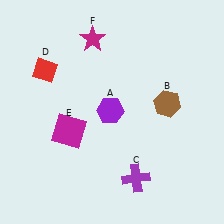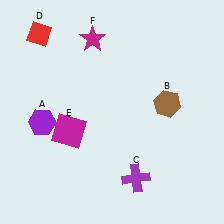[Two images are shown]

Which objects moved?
The objects that moved are: the purple hexagon (A), the red diamond (D).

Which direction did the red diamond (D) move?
The red diamond (D) moved up.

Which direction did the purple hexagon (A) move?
The purple hexagon (A) moved left.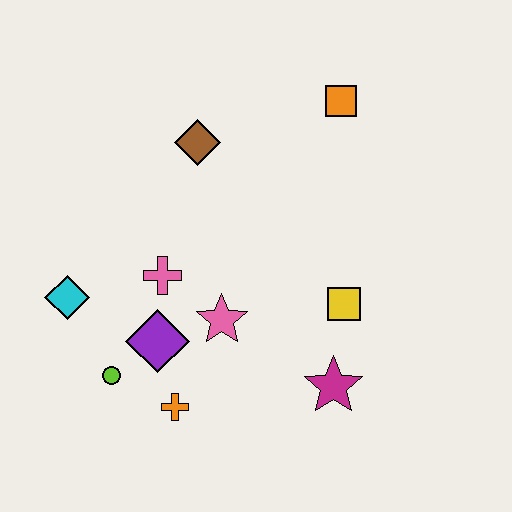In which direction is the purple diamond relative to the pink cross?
The purple diamond is below the pink cross.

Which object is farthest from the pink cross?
The orange square is farthest from the pink cross.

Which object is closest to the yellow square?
The magenta star is closest to the yellow square.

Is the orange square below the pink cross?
No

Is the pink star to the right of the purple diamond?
Yes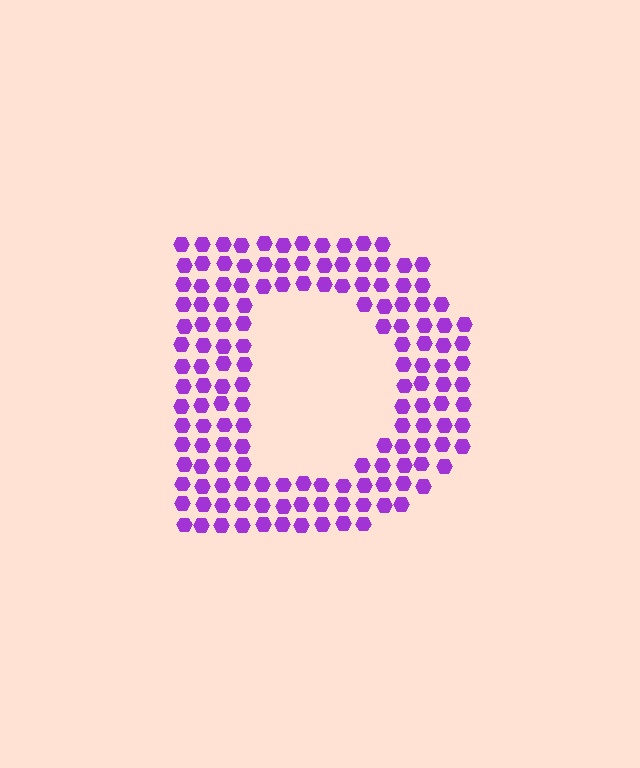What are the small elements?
The small elements are hexagons.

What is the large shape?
The large shape is the letter D.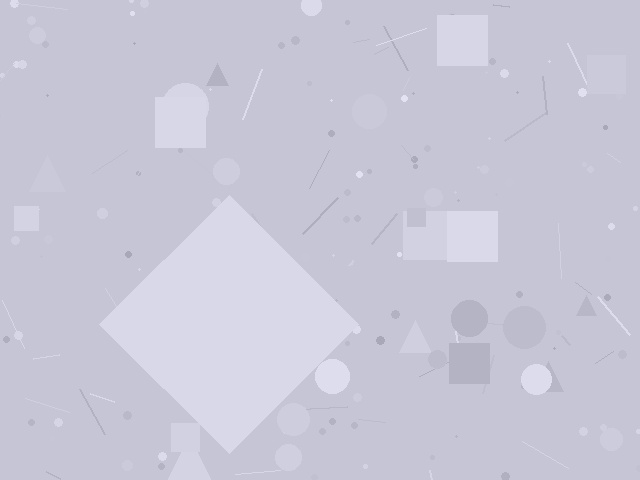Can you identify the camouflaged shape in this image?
The camouflaged shape is a diamond.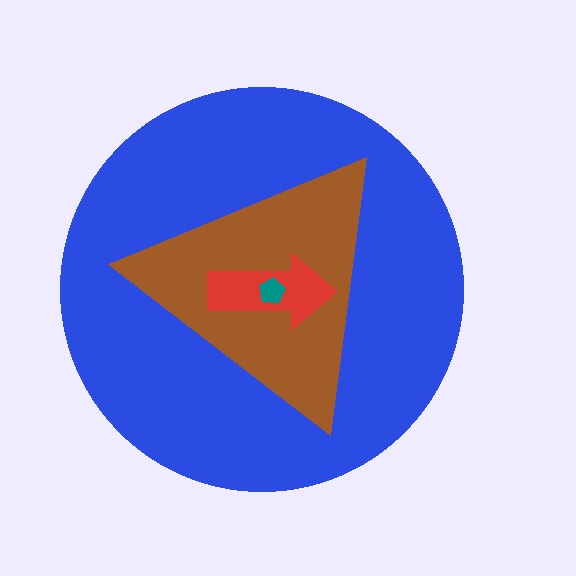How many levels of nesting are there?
4.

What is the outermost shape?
The blue circle.